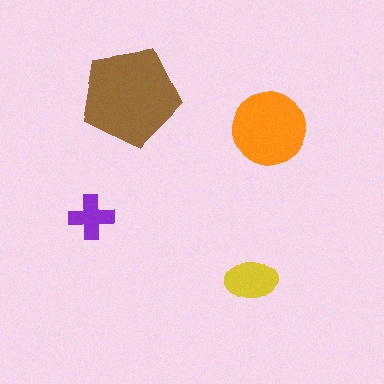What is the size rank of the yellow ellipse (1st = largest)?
3rd.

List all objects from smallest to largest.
The purple cross, the yellow ellipse, the orange circle, the brown pentagon.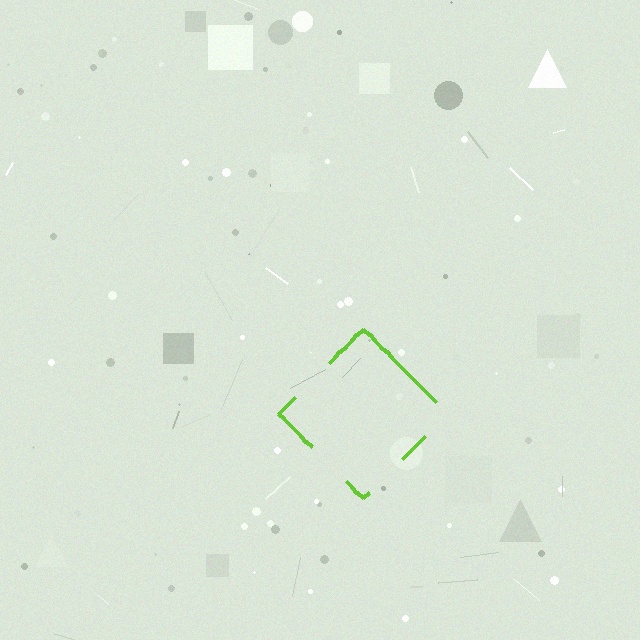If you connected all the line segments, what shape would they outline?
They would outline a diamond.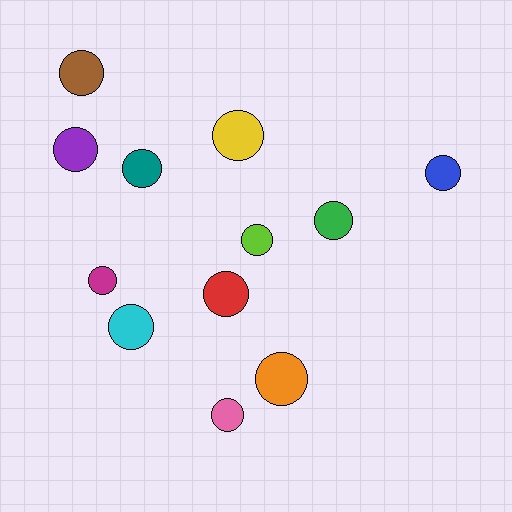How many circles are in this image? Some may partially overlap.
There are 12 circles.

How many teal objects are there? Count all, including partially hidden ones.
There is 1 teal object.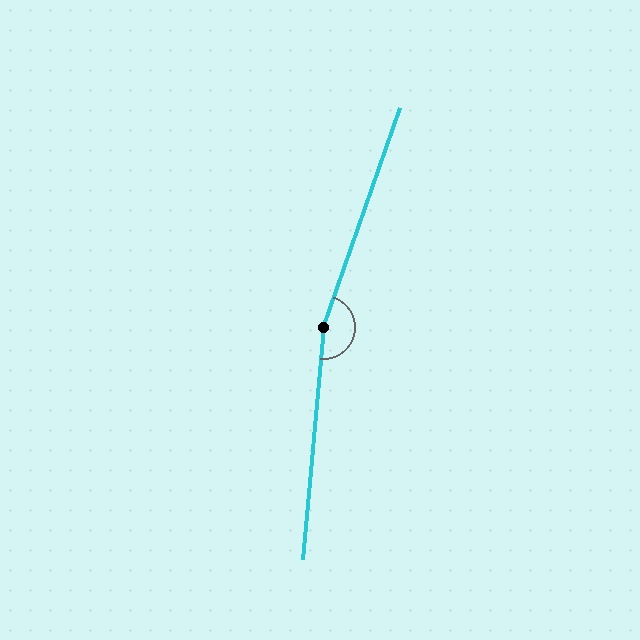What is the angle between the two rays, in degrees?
Approximately 166 degrees.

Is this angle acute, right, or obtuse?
It is obtuse.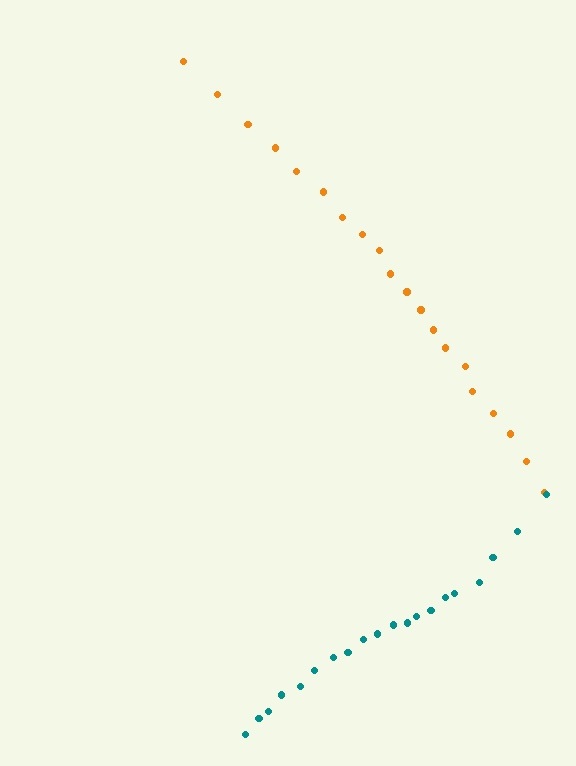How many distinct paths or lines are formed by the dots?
There are 2 distinct paths.